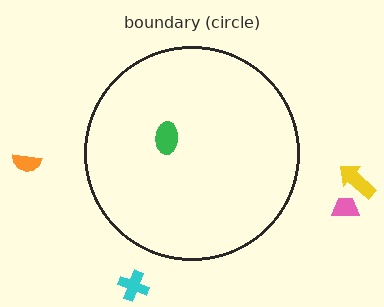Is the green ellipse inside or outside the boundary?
Inside.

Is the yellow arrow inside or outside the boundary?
Outside.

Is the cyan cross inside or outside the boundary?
Outside.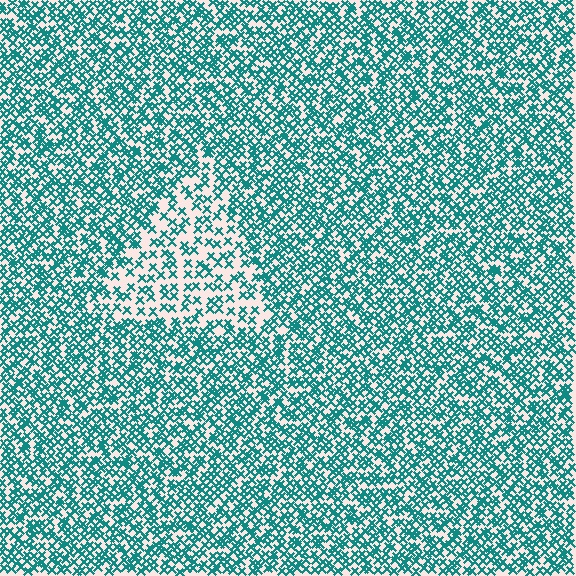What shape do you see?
I see a triangle.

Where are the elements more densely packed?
The elements are more densely packed outside the triangle boundary.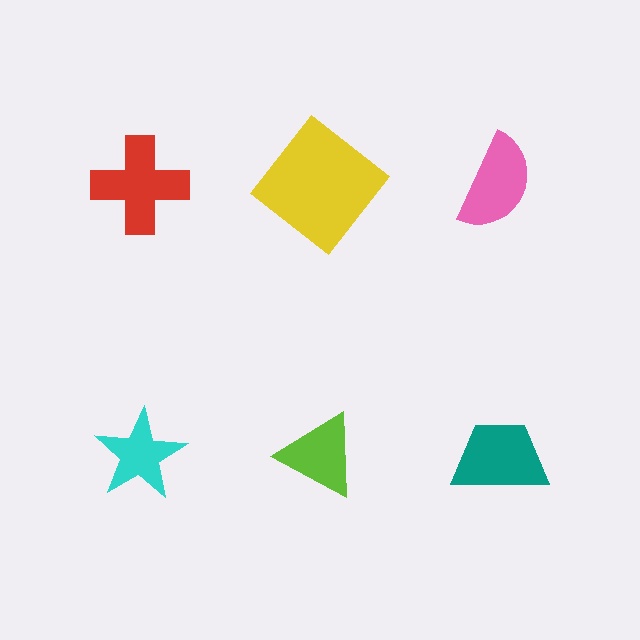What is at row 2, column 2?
A lime triangle.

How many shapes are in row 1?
3 shapes.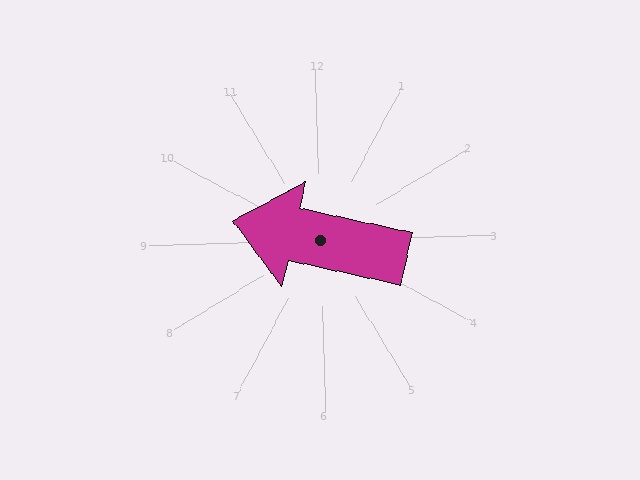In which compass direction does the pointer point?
West.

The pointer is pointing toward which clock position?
Roughly 9 o'clock.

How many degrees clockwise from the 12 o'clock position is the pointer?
Approximately 284 degrees.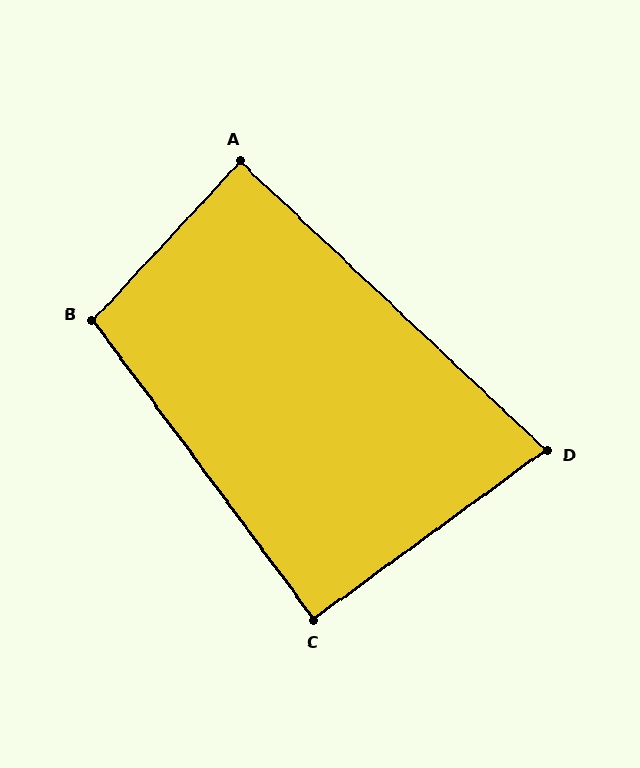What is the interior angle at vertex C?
Approximately 90 degrees (approximately right).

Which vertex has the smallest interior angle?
D, at approximately 79 degrees.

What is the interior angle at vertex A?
Approximately 90 degrees (approximately right).